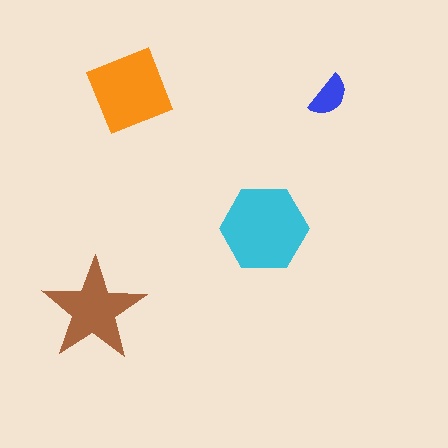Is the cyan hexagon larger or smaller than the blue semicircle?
Larger.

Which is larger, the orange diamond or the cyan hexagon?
The cyan hexagon.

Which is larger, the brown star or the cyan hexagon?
The cyan hexagon.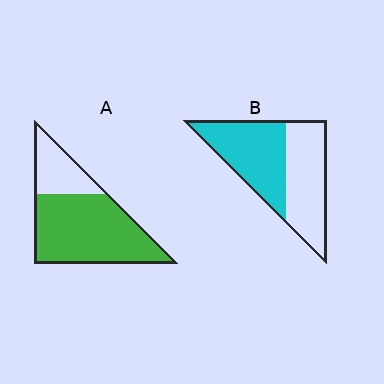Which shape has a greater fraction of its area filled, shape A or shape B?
Shape A.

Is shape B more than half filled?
Roughly half.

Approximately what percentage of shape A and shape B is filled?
A is approximately 75% and B is approximately 50%.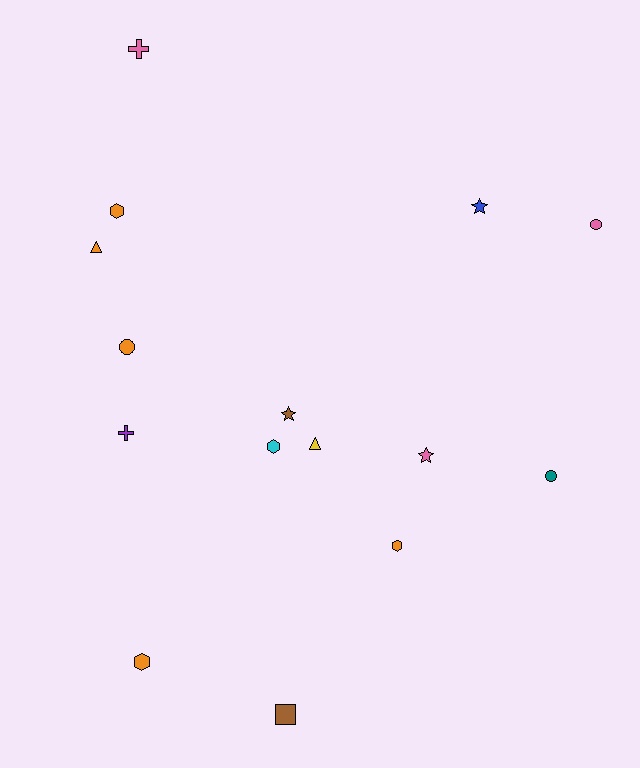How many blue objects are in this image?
There is 1 blue object.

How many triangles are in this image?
There are 2 triangles.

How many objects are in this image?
There are 15 objects.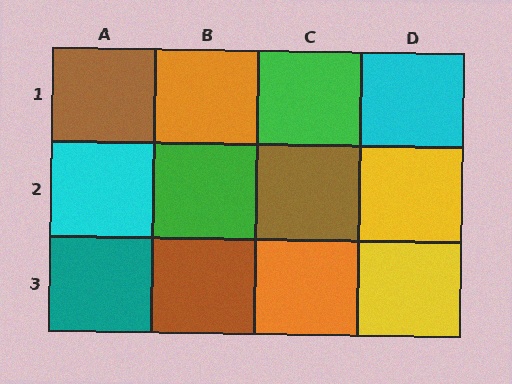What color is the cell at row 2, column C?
Brown.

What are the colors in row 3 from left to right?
Teal, brown, orange, yellow.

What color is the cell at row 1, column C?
Green.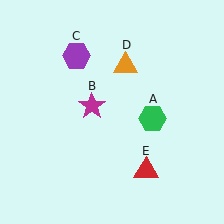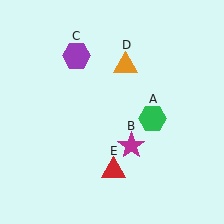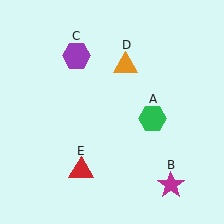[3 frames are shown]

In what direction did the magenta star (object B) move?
The magenta star (object B) moved down and to the right.